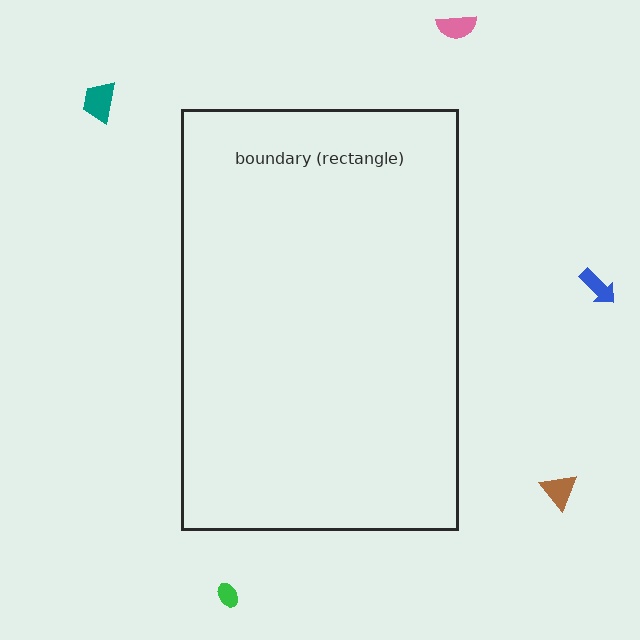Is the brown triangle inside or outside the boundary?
Outside.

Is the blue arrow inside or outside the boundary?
Outside.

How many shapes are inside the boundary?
0 inside, 5 outside.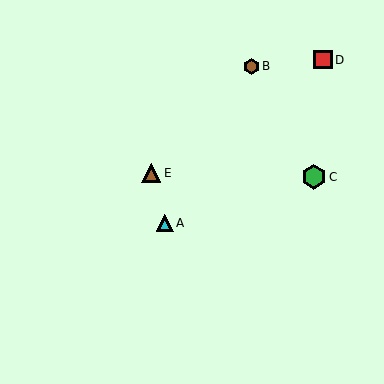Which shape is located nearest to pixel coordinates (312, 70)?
The red square (labeled D) at (323, 60) is nearest to that location.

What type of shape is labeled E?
Shape E is a brown triangle.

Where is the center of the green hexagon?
The center of the green hexagon is at (314, 177).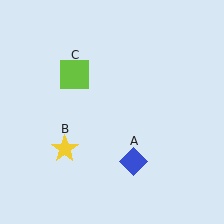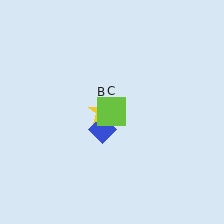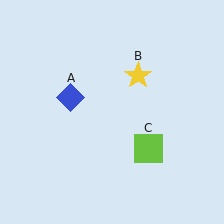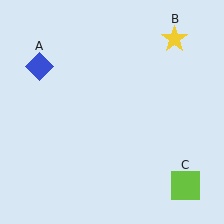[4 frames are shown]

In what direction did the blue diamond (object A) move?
The blue diamond (object A) moved up and to the left.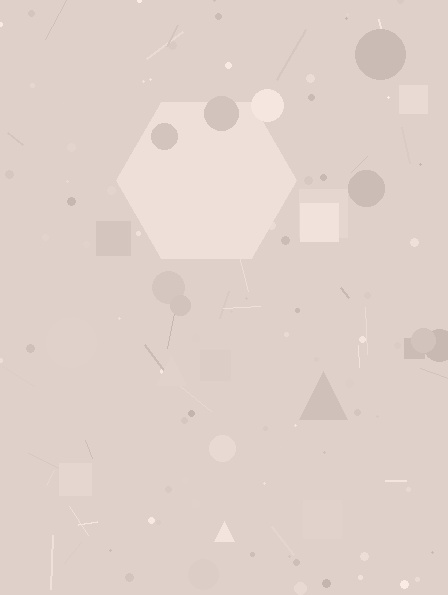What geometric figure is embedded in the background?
A hexagon is embedded in the background.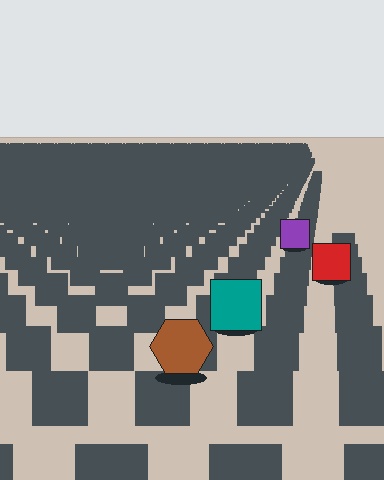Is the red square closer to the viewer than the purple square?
Yes. The red square is closer — you can tell from the texture gradient: the ground texture is coarser near it.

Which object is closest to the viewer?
The brown hexagon is closest. The texture marks near it are larger and more spread out.